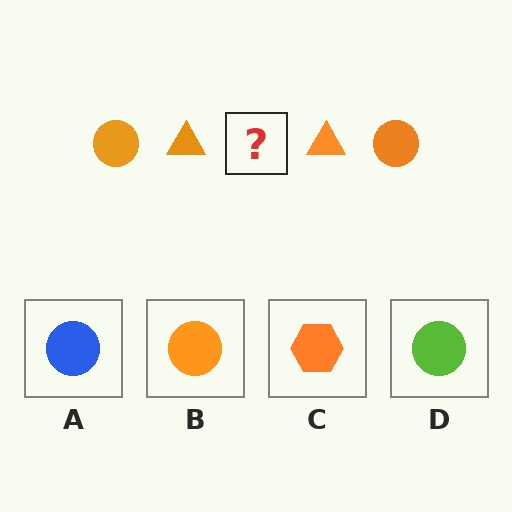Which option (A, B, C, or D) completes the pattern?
B.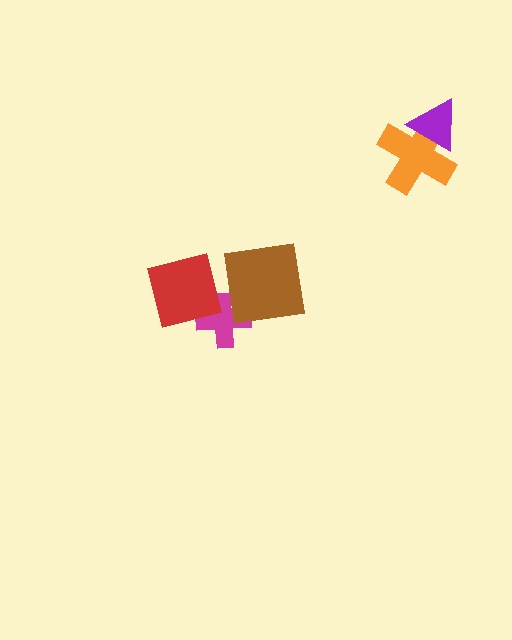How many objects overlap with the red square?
2 objects overlap with the red square.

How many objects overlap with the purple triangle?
1 object overlaps with the purple triangle.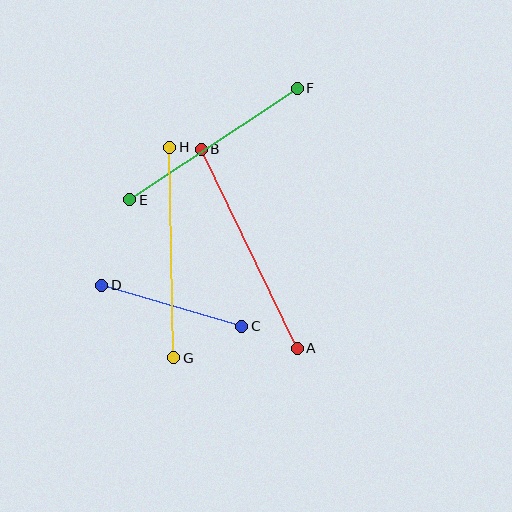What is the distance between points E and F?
The distance is approximately 201 pixels.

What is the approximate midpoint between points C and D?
The midpoint is at approximately (172, 306) pixels.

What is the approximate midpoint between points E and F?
The midpoint is at approximately (213, 144) pixels.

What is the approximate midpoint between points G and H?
The midpoint is at approximately (172, 253) pixels.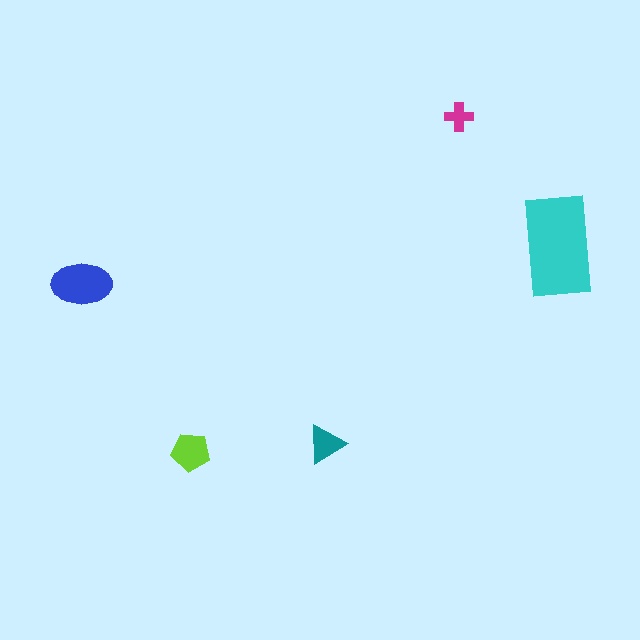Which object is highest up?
The magenta cross is topmost.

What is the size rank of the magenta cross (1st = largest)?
5th.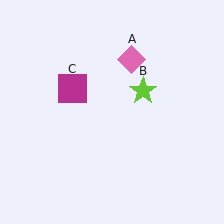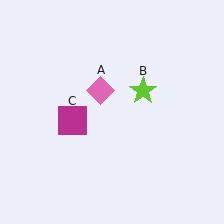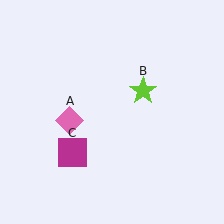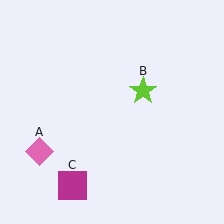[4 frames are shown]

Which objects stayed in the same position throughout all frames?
Lime star (object B) remained stationary.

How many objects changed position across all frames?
2 objects changed position: pink diamond (object A), magenta square (object C).